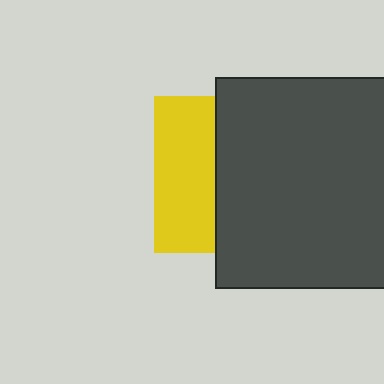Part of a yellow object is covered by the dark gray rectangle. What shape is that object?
It is a square.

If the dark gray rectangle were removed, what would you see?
You would see the complete yellow square.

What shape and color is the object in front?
The object in front is a dark gray rectangle.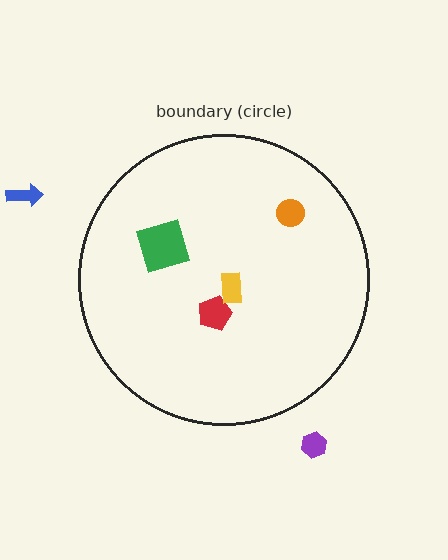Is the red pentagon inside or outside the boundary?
Inside.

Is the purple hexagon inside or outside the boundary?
Outside.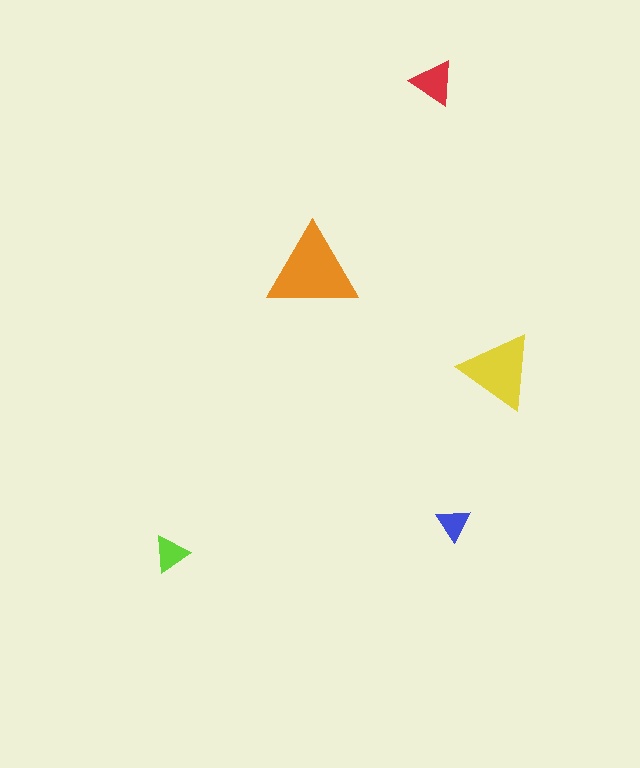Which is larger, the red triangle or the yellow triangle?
The yellow one.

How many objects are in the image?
There are 5 objects in the image.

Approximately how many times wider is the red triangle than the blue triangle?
About 1.5 times wider.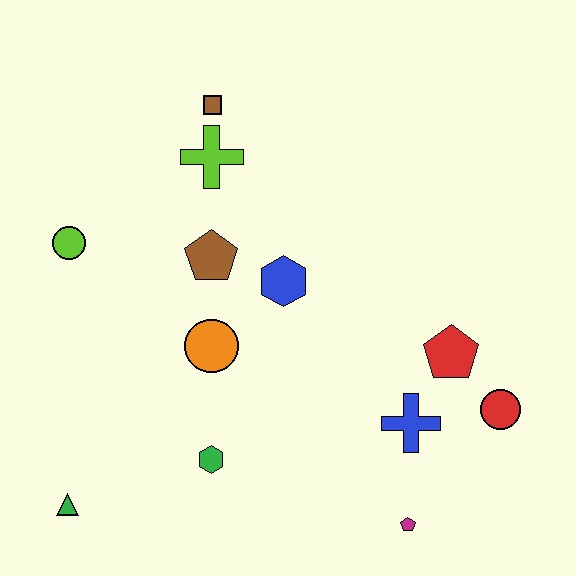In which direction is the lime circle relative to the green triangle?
The lime circle is above the green triangle.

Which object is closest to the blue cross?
The red pentagon is closest to the blue cross.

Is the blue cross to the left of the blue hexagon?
No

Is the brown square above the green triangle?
Yes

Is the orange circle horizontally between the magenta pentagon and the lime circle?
Yes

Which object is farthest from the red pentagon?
The green triangle is farthest from the red pentagon.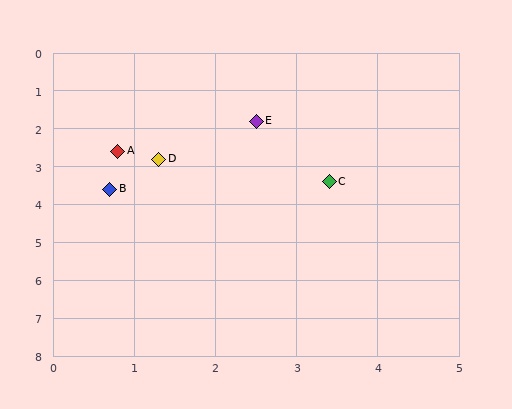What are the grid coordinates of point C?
Point C is at approximately (3.4, 3.4).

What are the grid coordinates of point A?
Point A is at approximately (0.8, 2.6).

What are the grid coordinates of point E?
Point E is at approximately (2.5, 1.8).